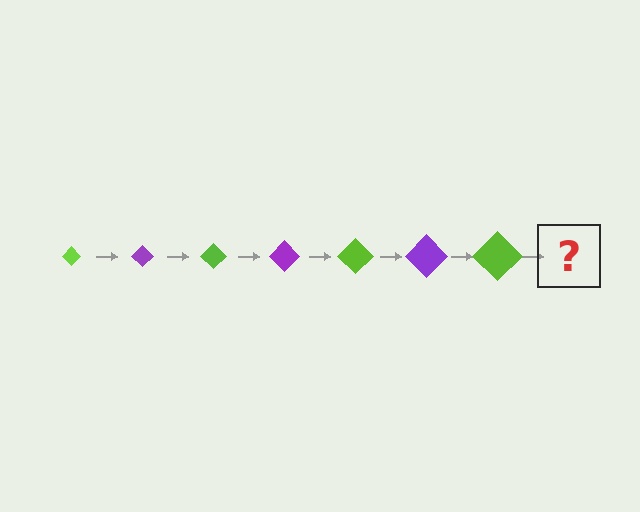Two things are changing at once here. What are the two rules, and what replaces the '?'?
The two rules are that the diamond grows larger each step and the color cycles through lime and purple. The '?' should be a purple diamond, larger than the previous one.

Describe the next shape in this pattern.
It should be a purple diamond, larger than the previous one.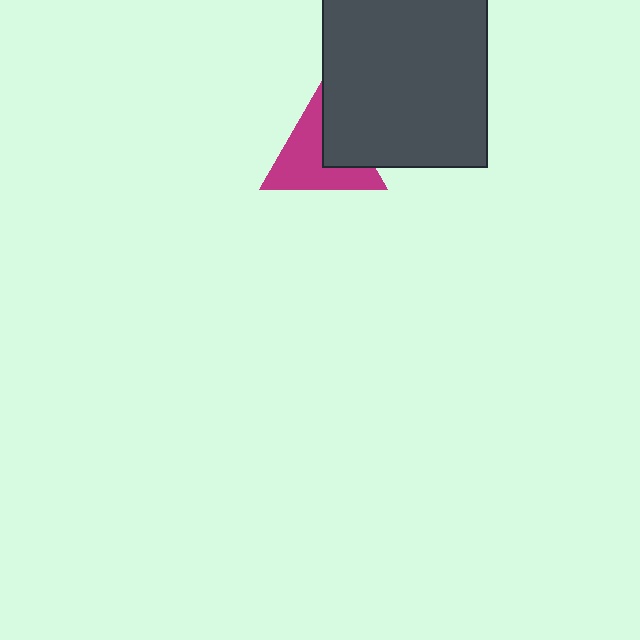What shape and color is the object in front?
The object in front is a dark gray rectangle.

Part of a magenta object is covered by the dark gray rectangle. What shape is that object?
It is a triangle.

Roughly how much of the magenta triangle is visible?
Most of it is visible (roughly 65%).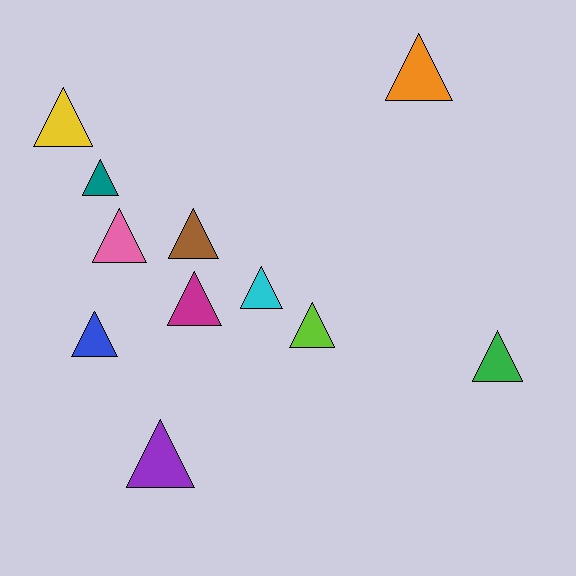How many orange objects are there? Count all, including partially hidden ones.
There is 1 orange object.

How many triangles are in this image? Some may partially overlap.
There are 11 triangles.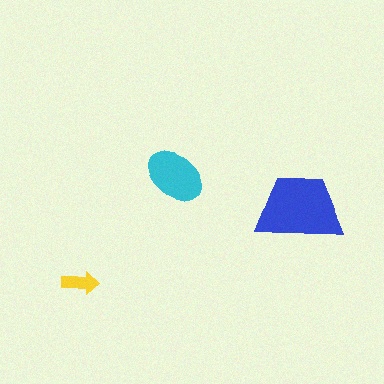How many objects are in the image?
There are 3 objects in the image.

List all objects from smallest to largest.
The yellow arrow, the cyan ellipse, the blue trapezoid.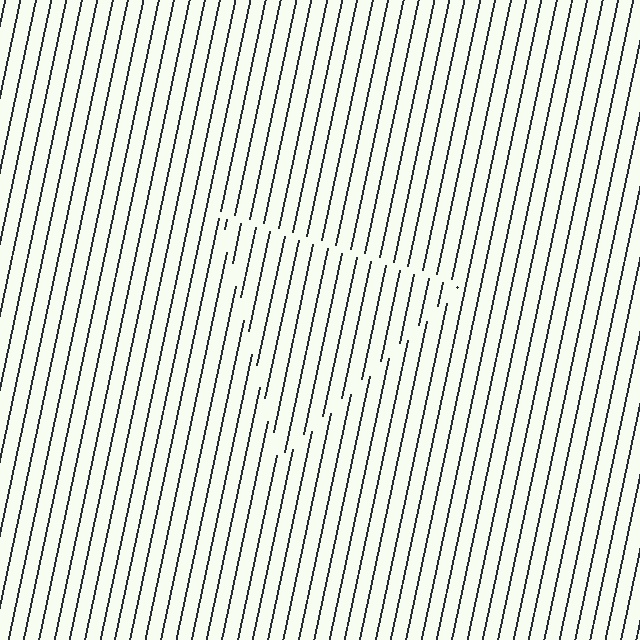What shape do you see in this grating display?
An illusory triangle. The interior of the shape contains the same grating, shifted by half a period — the contour is defined by the phase discontinuity where line-ends from the inner and outer gratings abut.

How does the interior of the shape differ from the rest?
The interior of the shape contains the same grating, shifted by half a period — the contour is defined by the phase discontinuity where line-ends from the inner and outer gratings abut.